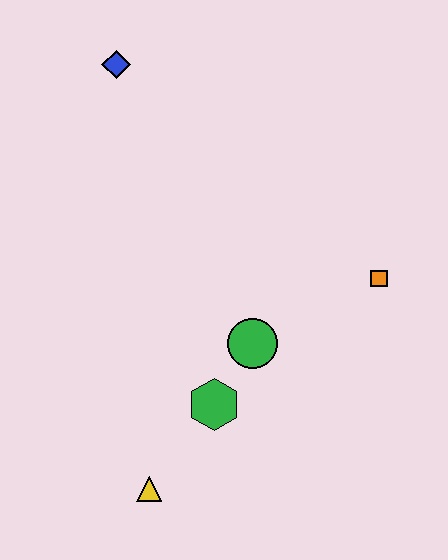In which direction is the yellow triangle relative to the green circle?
The yellow triangle is below the green circle.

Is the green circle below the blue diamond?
Yes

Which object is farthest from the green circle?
The blue diamond is farthest from the green circle.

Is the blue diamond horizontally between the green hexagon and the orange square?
No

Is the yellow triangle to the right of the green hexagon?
No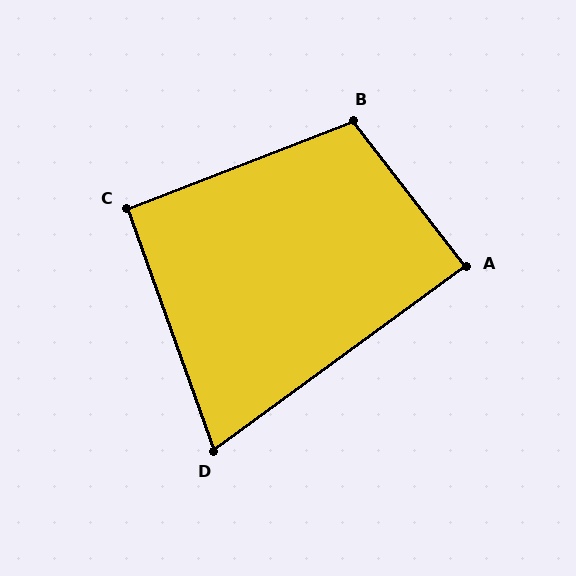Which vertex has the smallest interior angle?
D, at approximately 73 degrees.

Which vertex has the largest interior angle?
B, at approximately 107 degrees.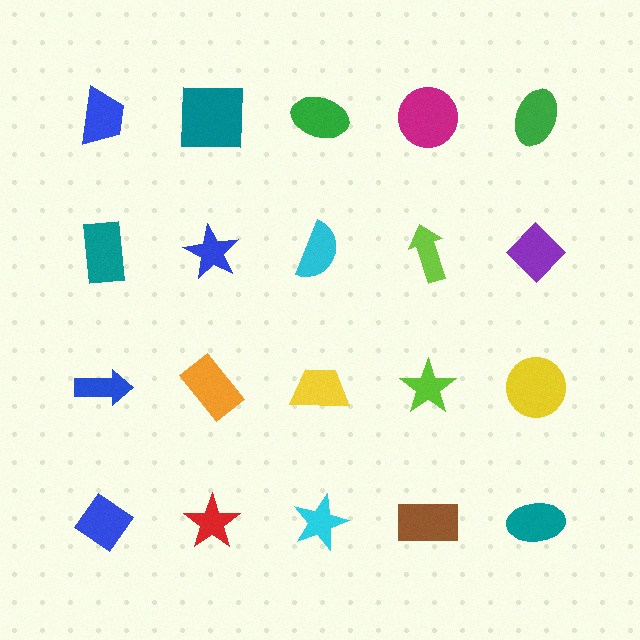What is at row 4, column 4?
A brown rectangle.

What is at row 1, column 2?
A teal square.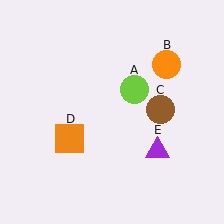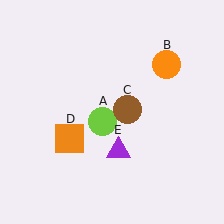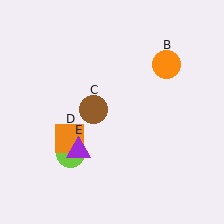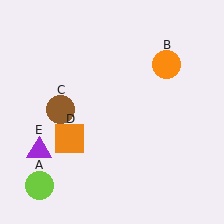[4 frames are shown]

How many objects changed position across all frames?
3 objects changed position: lime circle (object A), brown circle (object C), purple triangle (object E).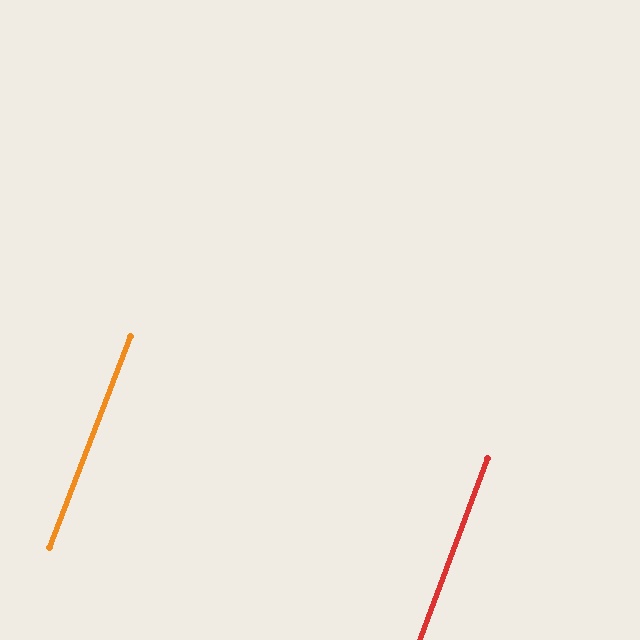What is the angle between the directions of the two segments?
Approximately 1 degree.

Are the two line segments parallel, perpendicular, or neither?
Parallel — their directions differ by only 0.7°.